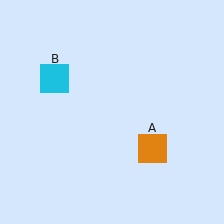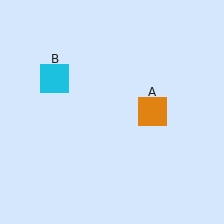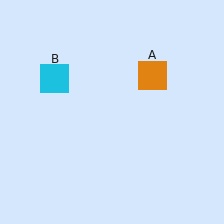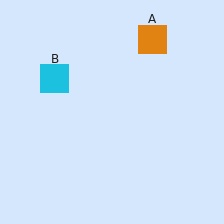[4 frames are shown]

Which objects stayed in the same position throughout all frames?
Cyan square (object B) remained stationary.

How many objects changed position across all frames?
1 object changed position: orange square (object A).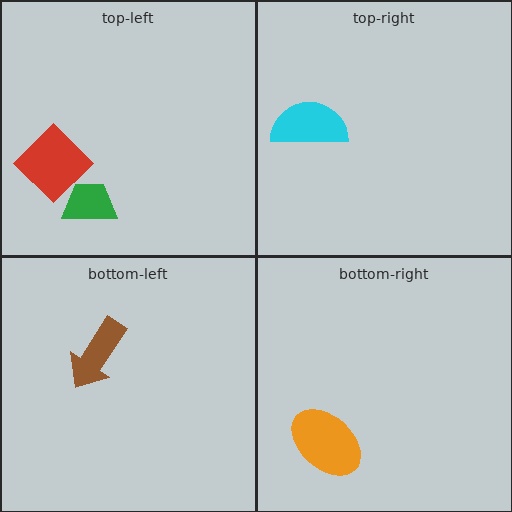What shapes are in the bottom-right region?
The orange ellipse.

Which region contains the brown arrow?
The bottom-left region.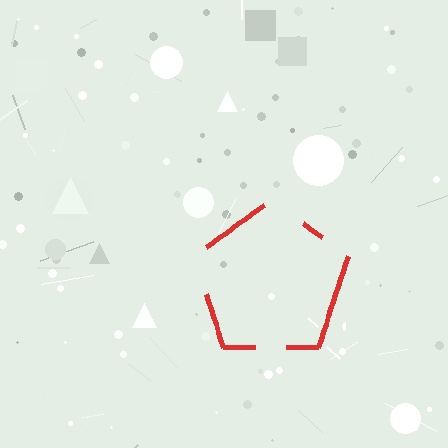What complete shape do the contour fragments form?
The contour fragments form a pentagon.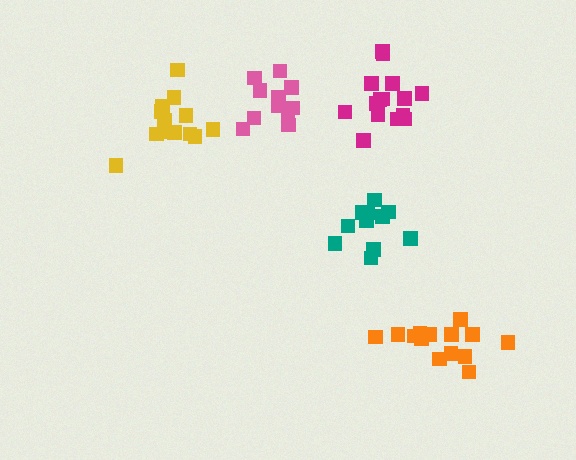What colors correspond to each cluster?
The clusters are colored: yellow, magenta, pink, orange, teal.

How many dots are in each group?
Group 1: 13 dots, Group 2: 15 dots, Group 3: 11 dots, Group 4: 14 dots, Group 5: 11 dots (64 total).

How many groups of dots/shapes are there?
There are 5 groups.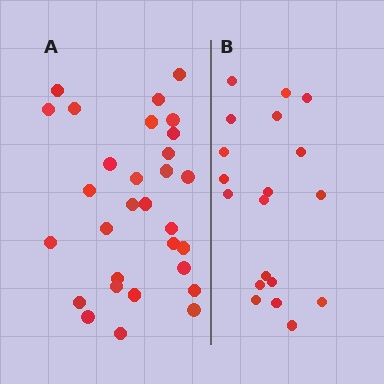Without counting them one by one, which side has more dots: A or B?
Region A (the left region) has more dots.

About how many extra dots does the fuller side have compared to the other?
Region A has roughly 12 or so more dots than region B.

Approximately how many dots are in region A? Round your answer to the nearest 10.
About 30 dots.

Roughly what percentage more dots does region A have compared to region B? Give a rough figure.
About 60% more.